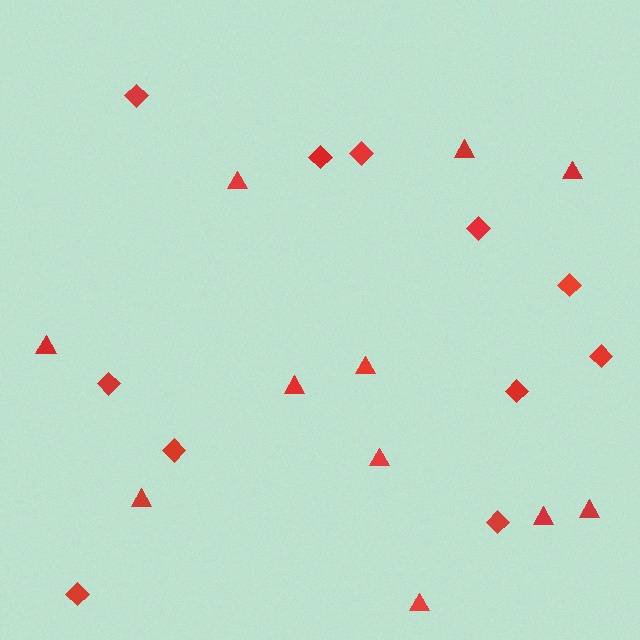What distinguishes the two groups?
There are 2 groups: one group of triangles (11) and one group of diamonds (11).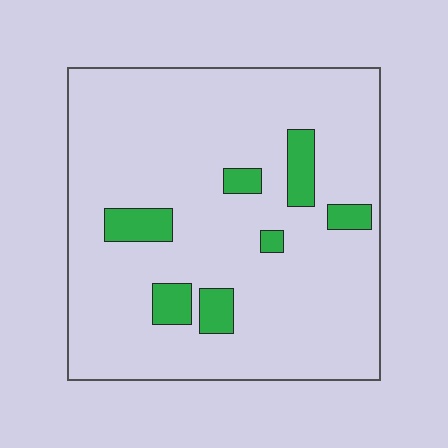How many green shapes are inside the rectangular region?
7.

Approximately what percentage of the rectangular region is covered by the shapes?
Approximately 10%.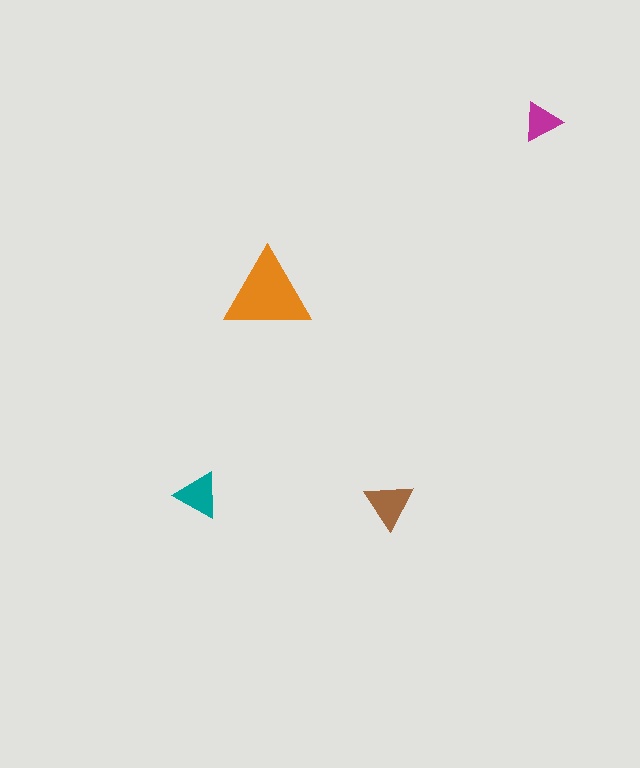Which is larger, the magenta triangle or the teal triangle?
The teal one.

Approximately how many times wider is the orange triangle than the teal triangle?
About 2 times wider.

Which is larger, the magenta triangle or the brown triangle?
The brown one.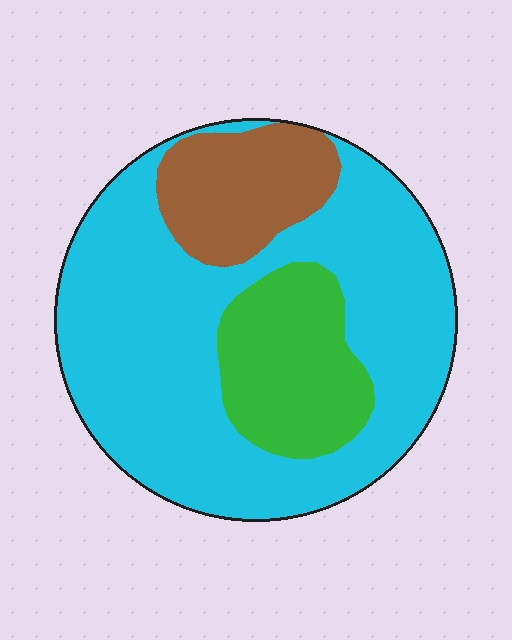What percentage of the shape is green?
Green takes up about one sixth (1/6) of the shape.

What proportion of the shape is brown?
Brown takes up about one sixth (1/6) of the shape.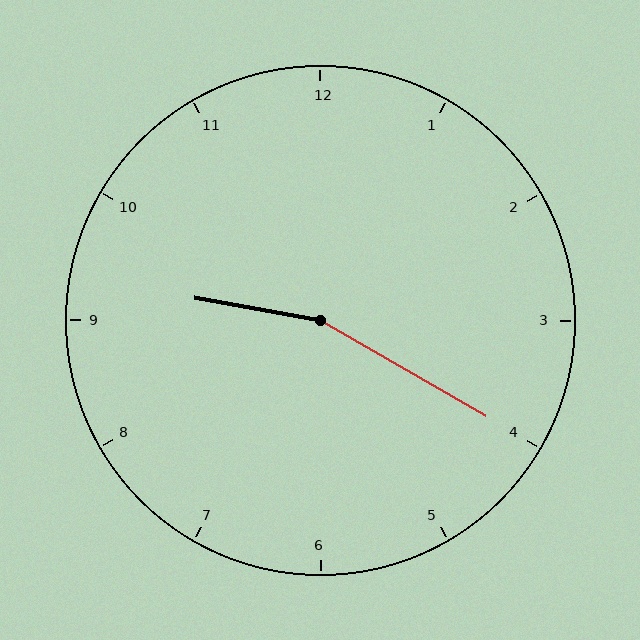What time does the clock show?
9:20.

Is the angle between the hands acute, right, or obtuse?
It is obtuse.